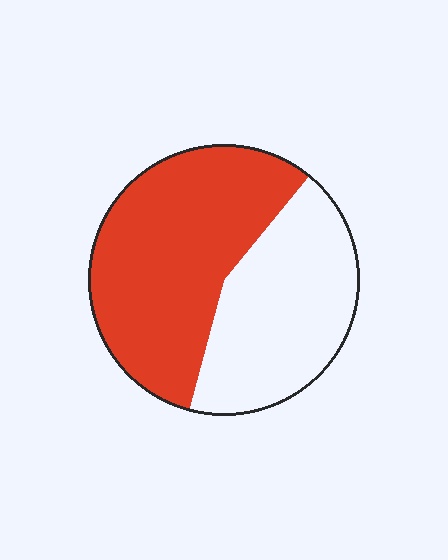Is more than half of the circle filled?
Yes.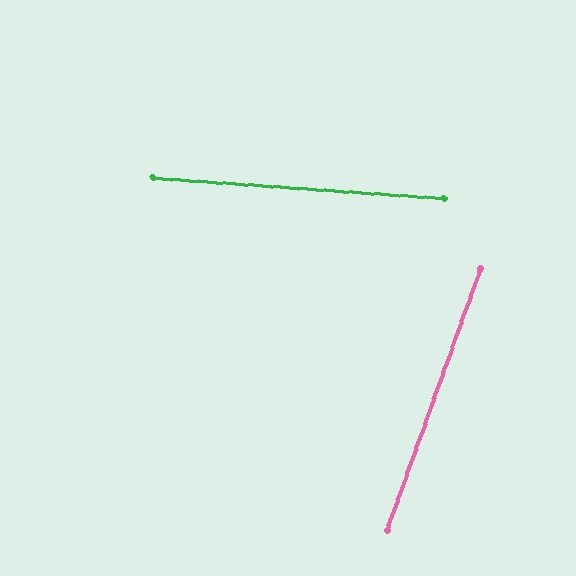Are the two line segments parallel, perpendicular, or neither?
Neither parallel nor perpendicular — they differ by about 75°.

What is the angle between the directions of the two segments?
Approximately 75 degrees.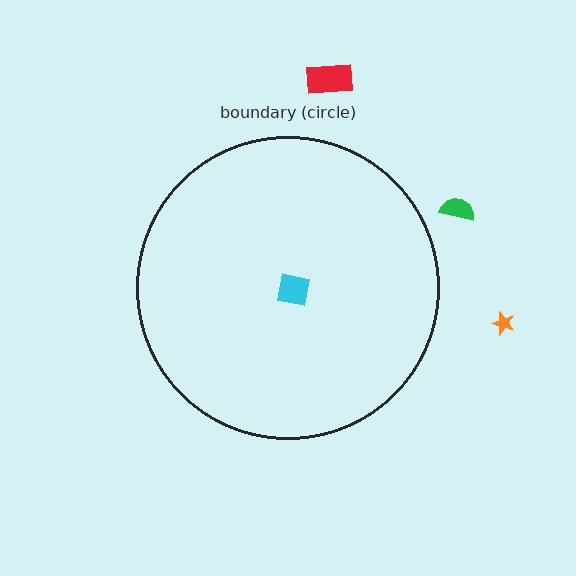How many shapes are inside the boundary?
1 inside, 3 outside.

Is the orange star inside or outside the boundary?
Outside.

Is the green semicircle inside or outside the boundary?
Outside.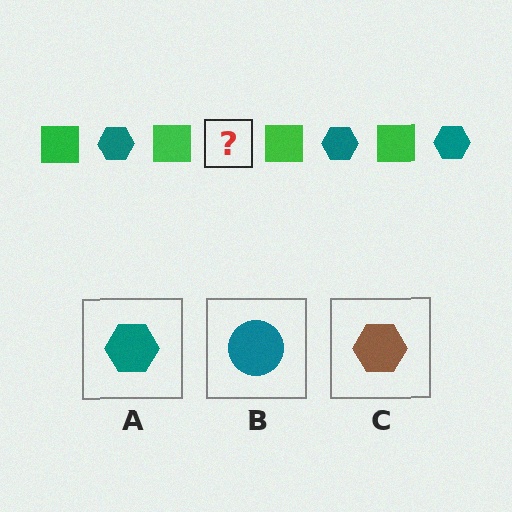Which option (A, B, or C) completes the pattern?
A.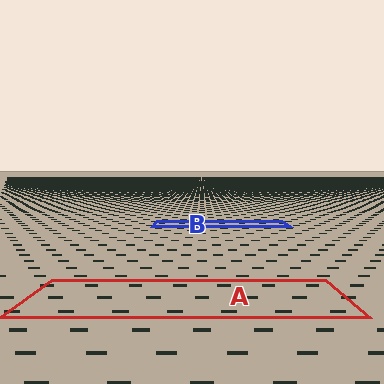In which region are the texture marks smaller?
The texture marks are smaller in region B, because it is farther away.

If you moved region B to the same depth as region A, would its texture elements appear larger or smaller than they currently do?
They would appear larger. At a closer depth, the same texture elements are projected at a bigger on-screen size.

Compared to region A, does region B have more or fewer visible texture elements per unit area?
Region B has more texture elements per unit area — they are packed more densely because it is farther away.